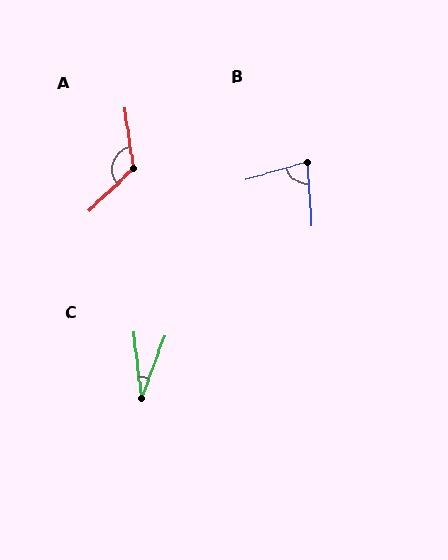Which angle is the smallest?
C, at approximately 28 degrees.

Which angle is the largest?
A, at approximately 126 degrees.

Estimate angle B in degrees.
Approximately 77 degrees.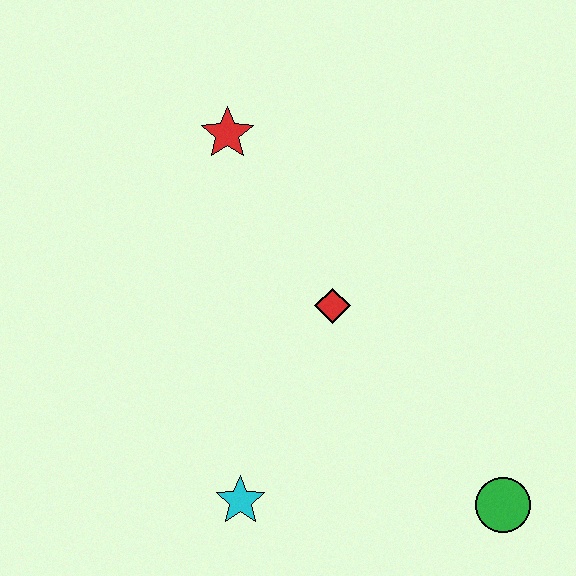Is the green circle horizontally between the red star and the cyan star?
No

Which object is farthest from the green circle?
The red star is farthest from the green circle.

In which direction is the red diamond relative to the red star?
The red diamond is below the red star.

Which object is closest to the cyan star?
The red diamond is closest to the cyan star.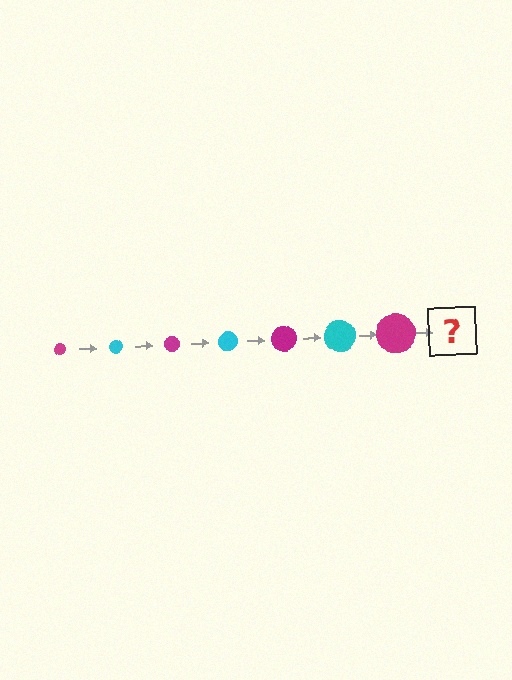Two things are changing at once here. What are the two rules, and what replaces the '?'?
The two rules are that the circle grows larger each step and the color cycles through magenta and cyan. The '?' should be a cyan circle, larger than the previous one.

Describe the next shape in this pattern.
It should be a cyan circle, larger than the previous one.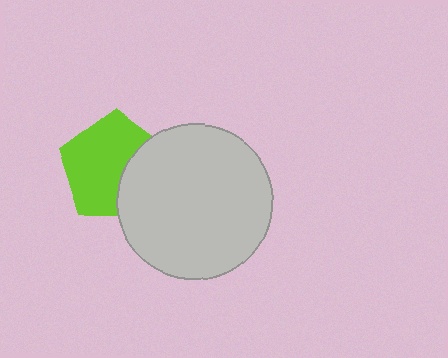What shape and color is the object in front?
The object in front is a light gray circle.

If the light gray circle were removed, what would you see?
You would see the complete lime pentagon.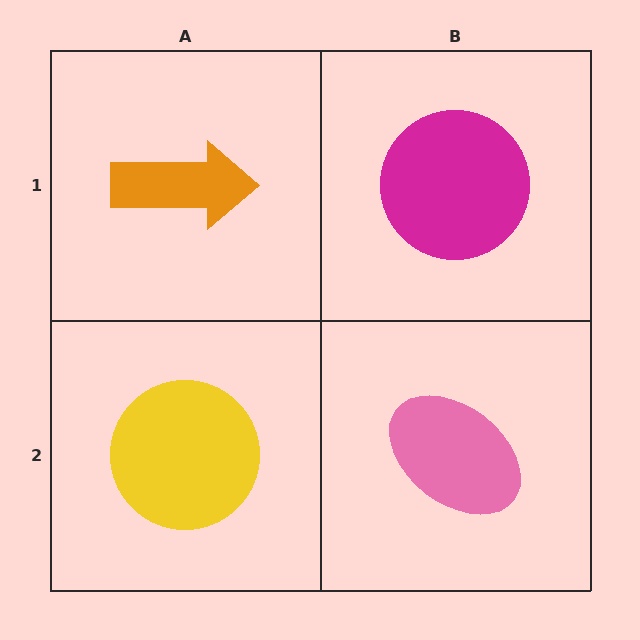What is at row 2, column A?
A yellow circle.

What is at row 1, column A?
An orange arrow.